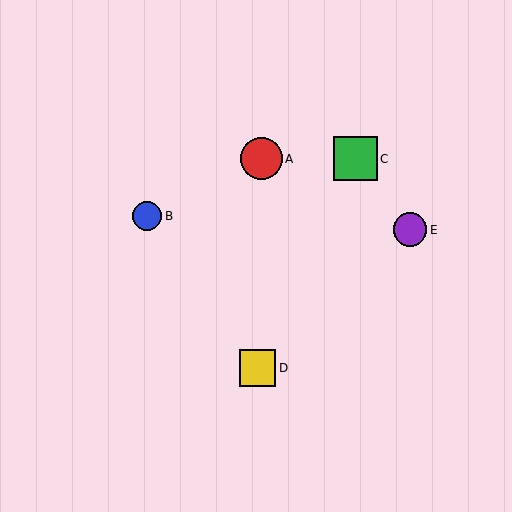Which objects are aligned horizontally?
Objects A, C are aligned horizontally.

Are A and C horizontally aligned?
Yes, both are at y≈159.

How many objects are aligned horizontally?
2 objects (A, C) are aligned horizontally.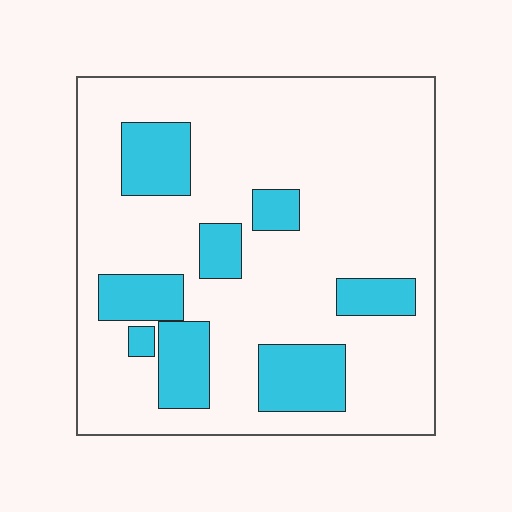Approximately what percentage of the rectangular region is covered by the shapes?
Approximately 20%.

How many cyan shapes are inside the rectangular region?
8.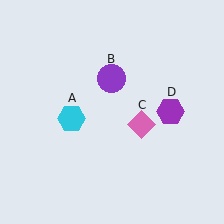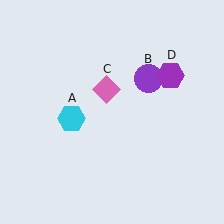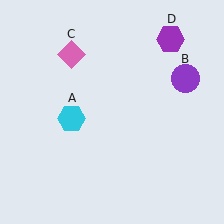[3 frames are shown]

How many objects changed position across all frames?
3 objects changed position: purple circle (object B), pink diamond (object C), purple hexagon (object D).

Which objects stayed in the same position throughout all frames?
Cyan hexagon (object A) remained stationary.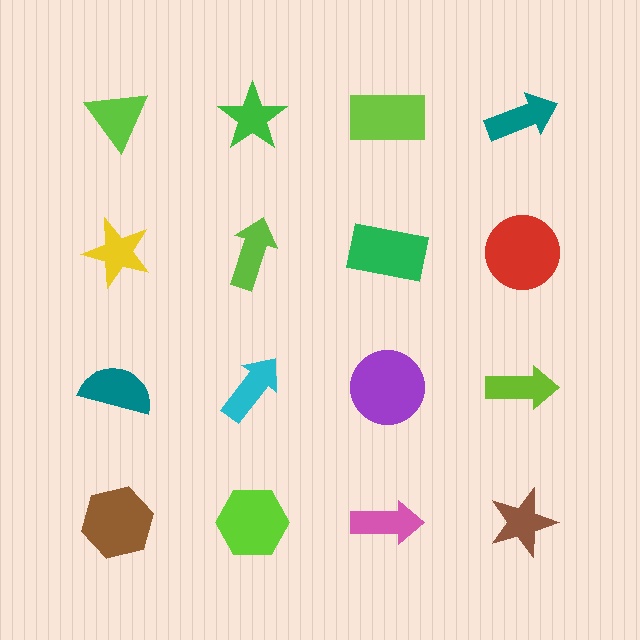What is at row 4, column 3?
A pink arrow.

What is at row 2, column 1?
A yellow star.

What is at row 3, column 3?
A purple circle.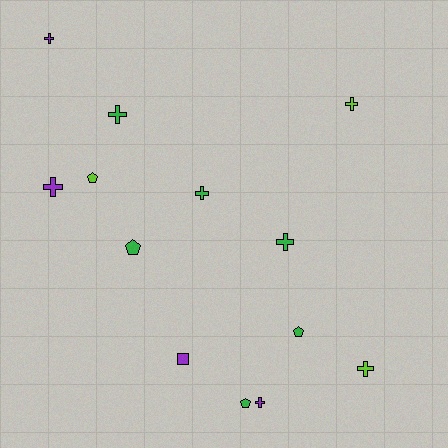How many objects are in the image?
There are 13 objects.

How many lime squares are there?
There are no lime squares.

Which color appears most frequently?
Green, with 6 objects.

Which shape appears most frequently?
Cross, with 8 objects.